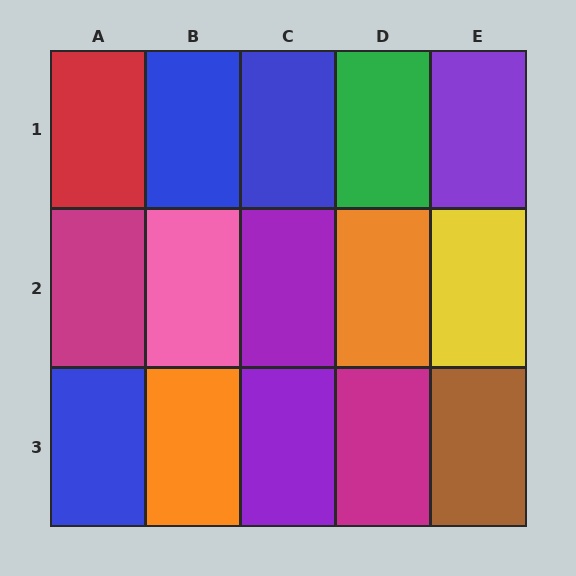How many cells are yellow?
1 cell is yellow.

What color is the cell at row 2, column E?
Yellow.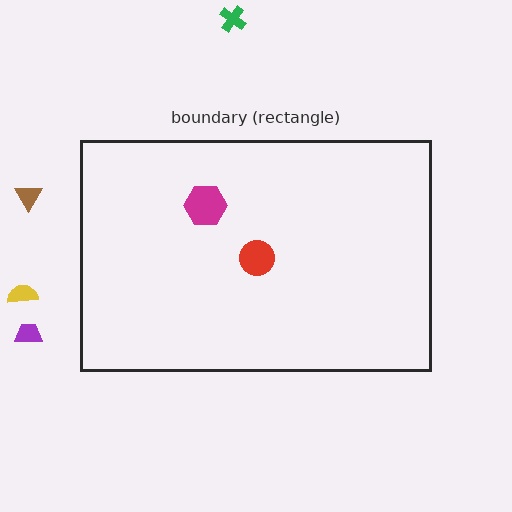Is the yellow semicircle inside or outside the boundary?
Outside.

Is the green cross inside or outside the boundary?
Outside.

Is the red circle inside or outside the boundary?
Inside.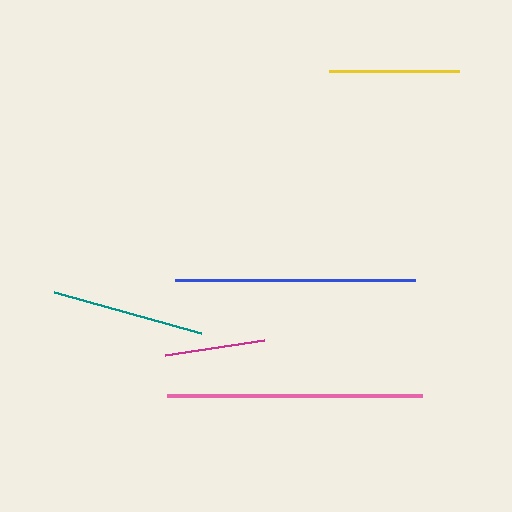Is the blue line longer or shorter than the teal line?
The blue line is longer than the teal line.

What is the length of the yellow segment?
The yellow segment is approximately 129 pixels long.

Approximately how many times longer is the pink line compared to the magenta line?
The pink line is approximately 2.6 times the length of the magenta line.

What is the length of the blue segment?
The blue segment is approximately 240 pixels long.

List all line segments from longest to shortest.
From longest to shortest: pink, blue, teal, yellow, magenta.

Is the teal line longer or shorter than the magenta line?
The teal line is longer than the magenta line.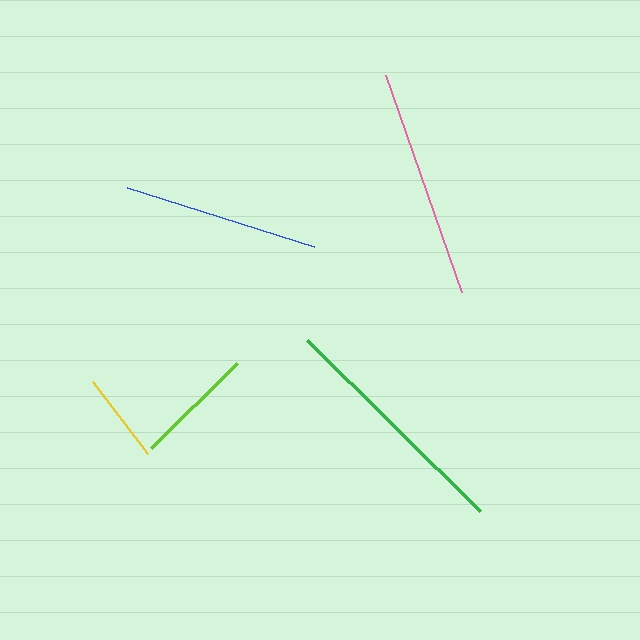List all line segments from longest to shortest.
From longest to shortest: green, pink, blue, lime, yellow.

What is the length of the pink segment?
The pink segment is approximately 230 pixels long.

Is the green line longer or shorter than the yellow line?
The green line is longer than the yellow line.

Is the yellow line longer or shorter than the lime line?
The lime line is longer than the yellow line.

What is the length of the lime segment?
The lime segment is approximately 121 pixels long.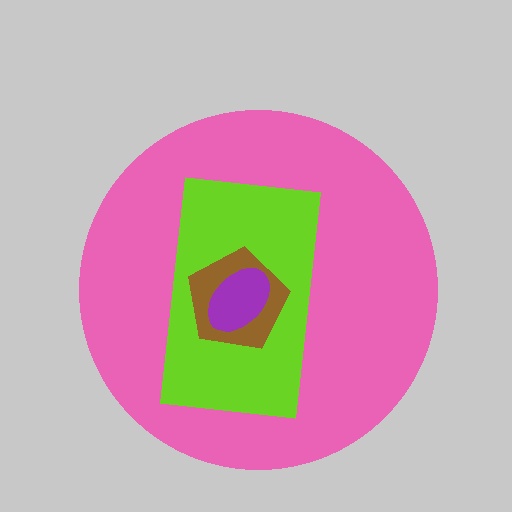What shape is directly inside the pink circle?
The lime rectangle.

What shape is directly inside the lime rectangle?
The brown pentagon.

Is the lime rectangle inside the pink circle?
Yes.